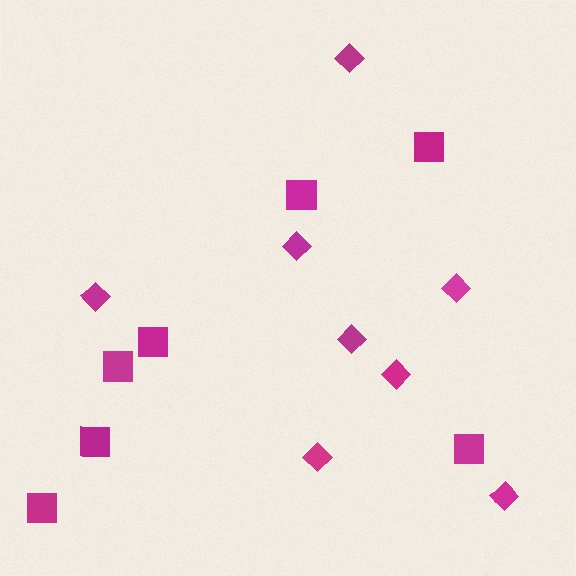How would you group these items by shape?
There are 2 groups: one group of squares (7) and one group of diamonds (8).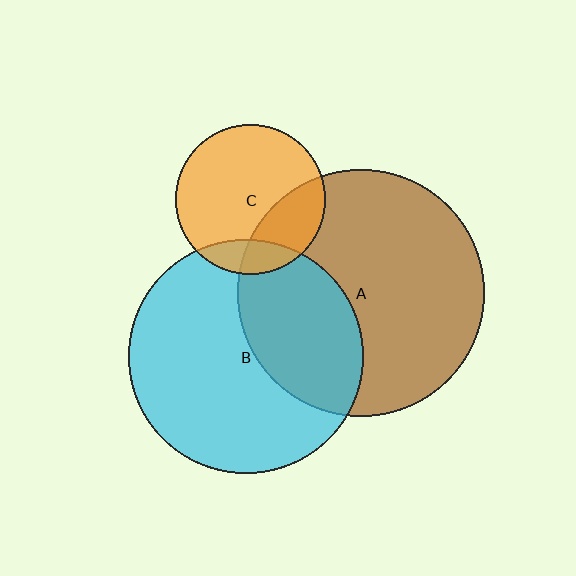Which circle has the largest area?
Circle A (brown).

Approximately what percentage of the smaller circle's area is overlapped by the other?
Approximately 35%.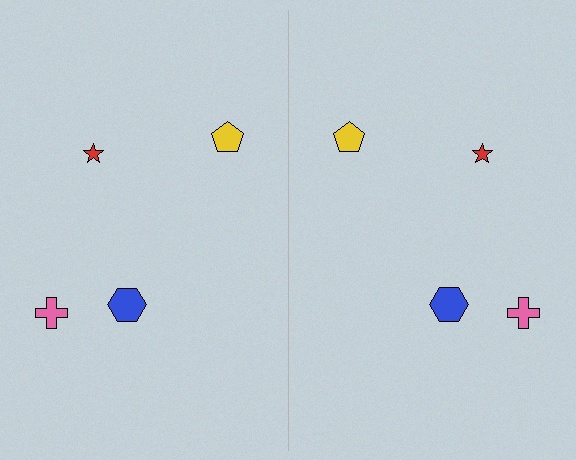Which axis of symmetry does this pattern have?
The pattern has a vertical axis of symmetry running through the center of the image.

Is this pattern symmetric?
Yes, this pattern has bilateral (reflection) symmetry.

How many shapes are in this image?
There are 8 shapes in this image.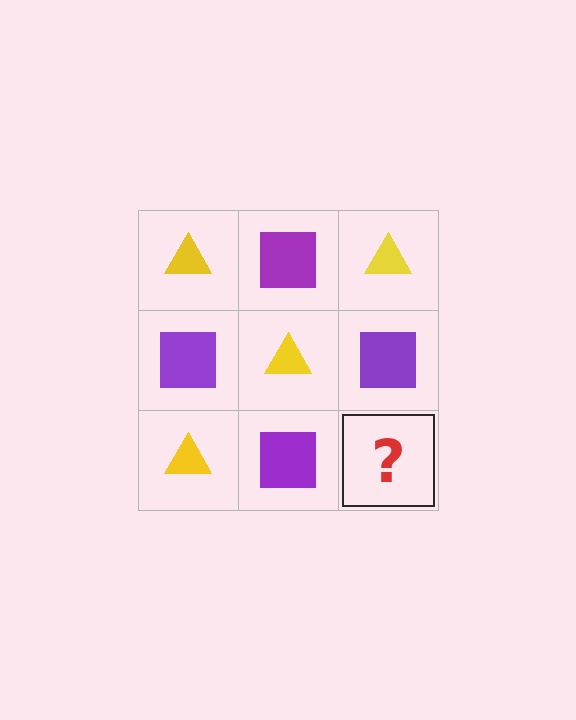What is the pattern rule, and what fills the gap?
The rule is that it alternates yellow triangle and purple square in a checkerboard pattern. The gap should be filled with a yellow triangle.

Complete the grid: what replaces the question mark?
The question mark should be replaced with a yellow triangle.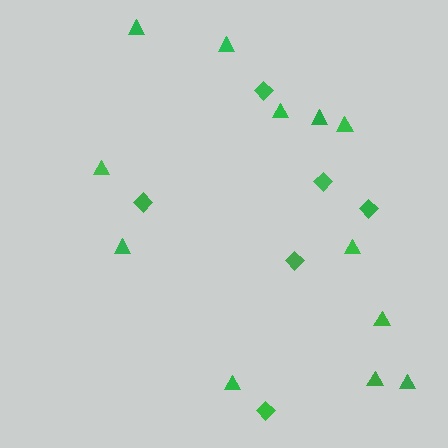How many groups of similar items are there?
There are 2 groups: one group of triangles (12) and one group of diamonds (6).